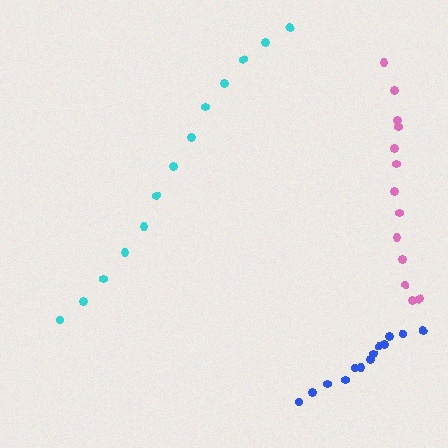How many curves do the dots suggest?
There are 3 distinct paths.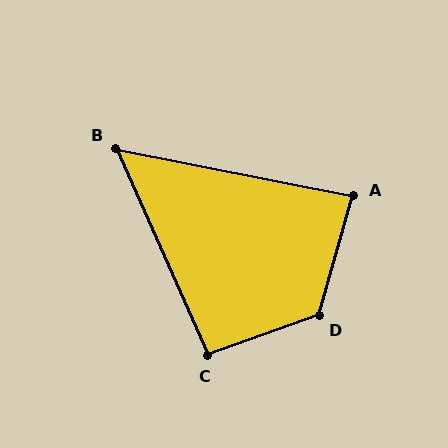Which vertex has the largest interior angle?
D, at approximately 125 degrees.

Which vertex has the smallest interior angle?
B, at approximately 55 degrees.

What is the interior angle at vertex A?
Approximately 85 degrees (approximately right).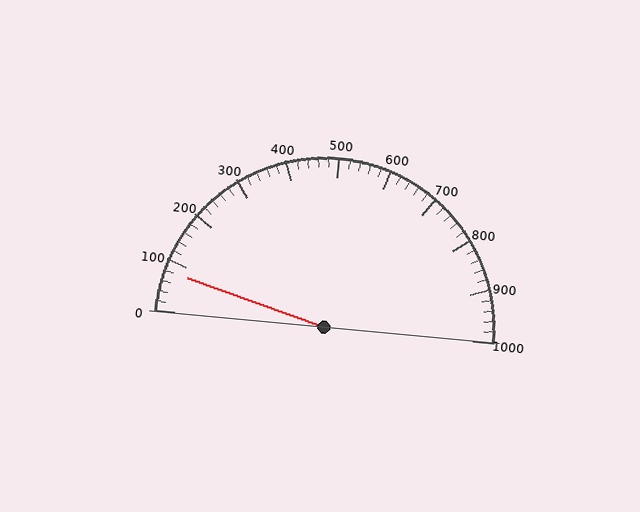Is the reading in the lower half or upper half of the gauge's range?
The reading is in the lower half of the range (0 to 1000).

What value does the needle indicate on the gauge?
The needle indicates approximately 80.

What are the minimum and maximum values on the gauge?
The gauge ranges from 0 to 1000.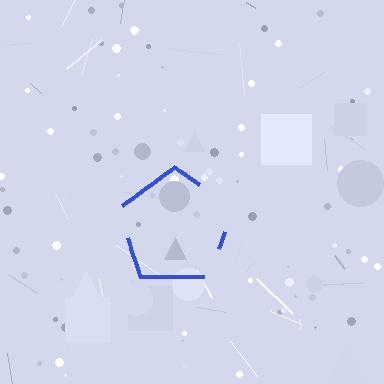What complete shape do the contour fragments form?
The contour fragments form a pentagon.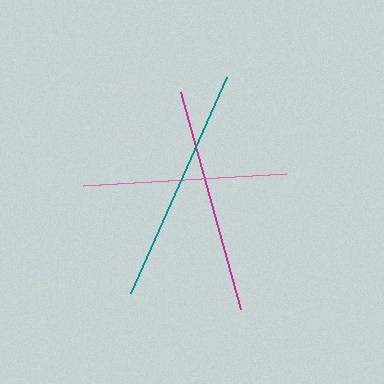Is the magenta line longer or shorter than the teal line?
The teal line is longer than the magenta line.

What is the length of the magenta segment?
The magenta segment is approximately 225 pixels long.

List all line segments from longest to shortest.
From longest to shortest: teal, magenta, pink.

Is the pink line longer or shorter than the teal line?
The teal line is longer than the pink line.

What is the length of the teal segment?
The teal segment is approximately 237 pixels long.